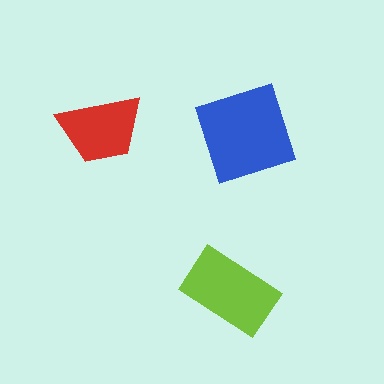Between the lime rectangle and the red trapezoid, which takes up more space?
The lime rectangle.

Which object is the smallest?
The red trapezoid.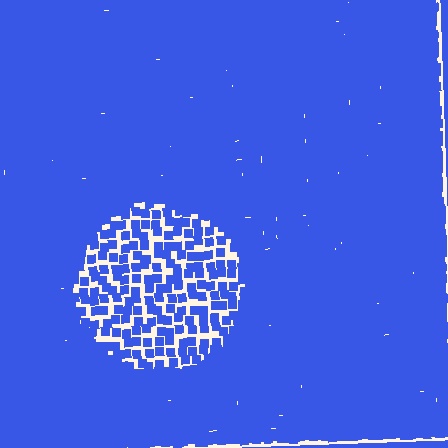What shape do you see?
I see a circle.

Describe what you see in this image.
The image contains small blue elements arranged at two different densities. A circle-shaped region is visible where the elements are less densely packed than the surrounding area.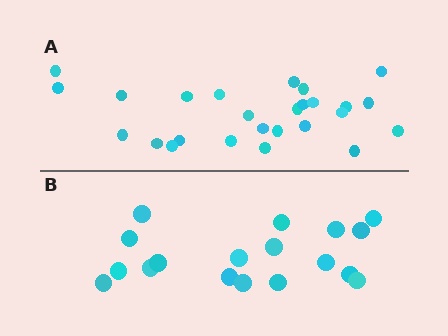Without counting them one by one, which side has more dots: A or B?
Region A (the top region) has more dots.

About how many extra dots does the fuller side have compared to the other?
Region A has roughly 8 or so more dots than region B.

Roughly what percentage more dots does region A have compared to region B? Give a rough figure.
About 45% more.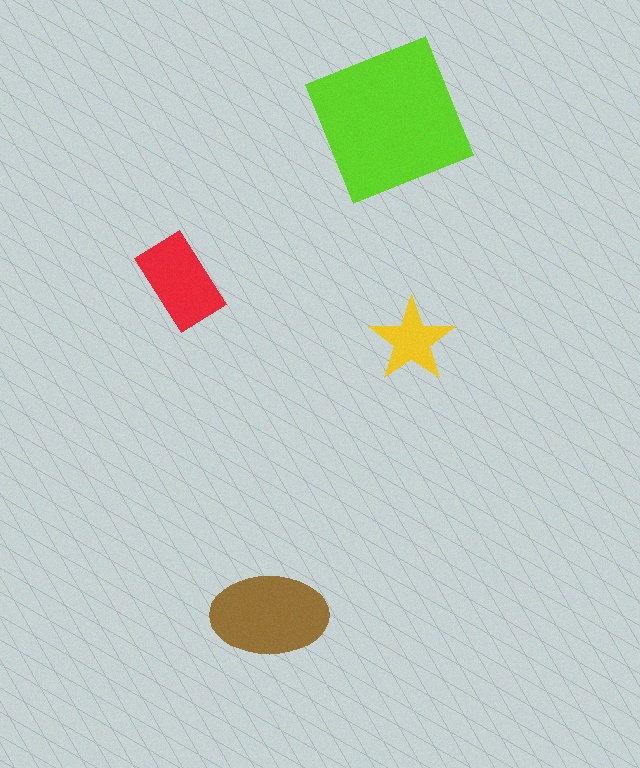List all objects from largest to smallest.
The lime square, the brown ellipse, the red rectangle, the yellow star.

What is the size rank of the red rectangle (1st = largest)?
3rd.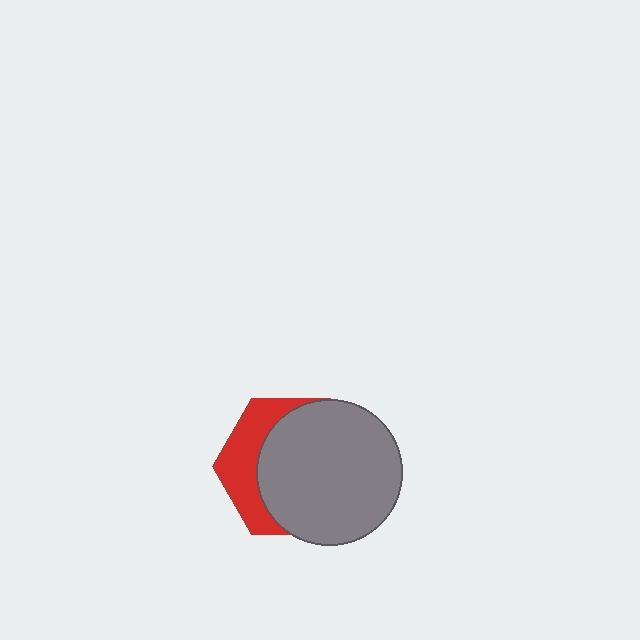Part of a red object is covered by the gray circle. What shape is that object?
It is a hexagon.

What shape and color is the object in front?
The object in front is a gray circle.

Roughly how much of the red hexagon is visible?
A small part of it is visible (roughly 32%).